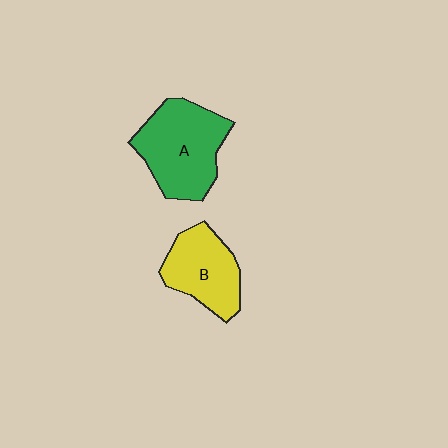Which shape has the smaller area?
Shape B (yellow).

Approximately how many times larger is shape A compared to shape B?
Approximately 1.3 times.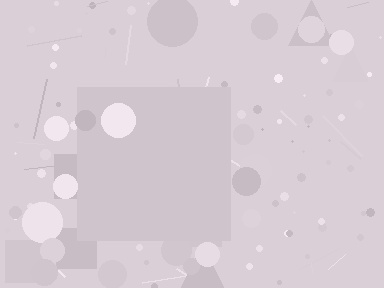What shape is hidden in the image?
A square is hidden in the image.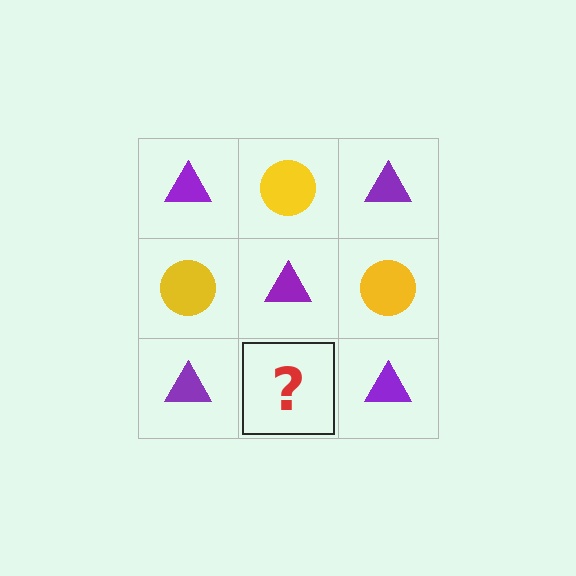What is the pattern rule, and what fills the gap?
The rule is that it alternates purple triangle and yellow circle in a checkerboard pattern. The gap should be filled with a yellow circle.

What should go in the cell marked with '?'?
The missing cell should contain a yellow circle.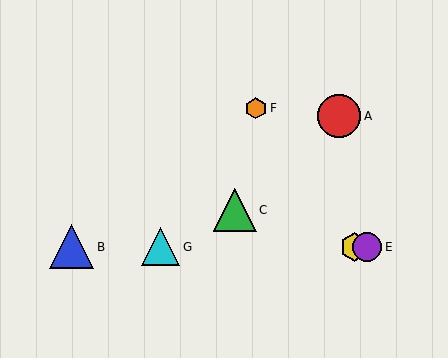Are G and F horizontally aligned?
No, G is at y≈247 and F is at y≈108.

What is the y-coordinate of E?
Object E is at y≈247.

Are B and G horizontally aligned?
Yes, both are at y≈247.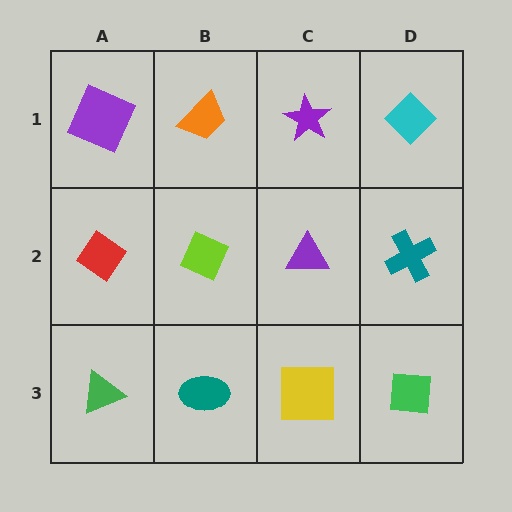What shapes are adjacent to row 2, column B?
An orange trapezoid (row 1, column B), a teal ellipse (row 3, column B), a red diamond (row 2, column A), a purple triangle (row 2, column C).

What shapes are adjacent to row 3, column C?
A purple triangle (row 2, column C), a teal ellipse (row 3, column B), a green square (row 3, column D).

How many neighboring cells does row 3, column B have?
3.